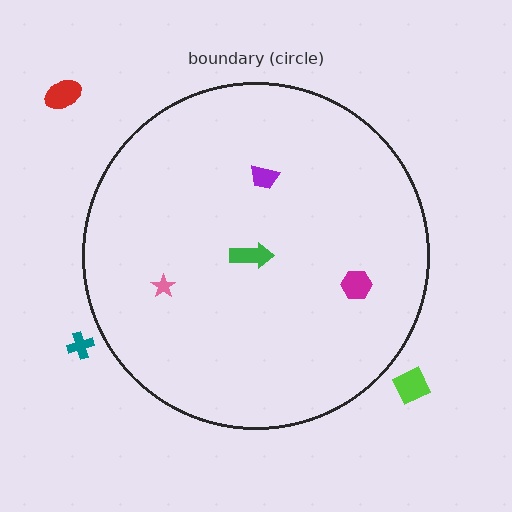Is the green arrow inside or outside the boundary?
Inside.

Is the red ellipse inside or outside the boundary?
Outside.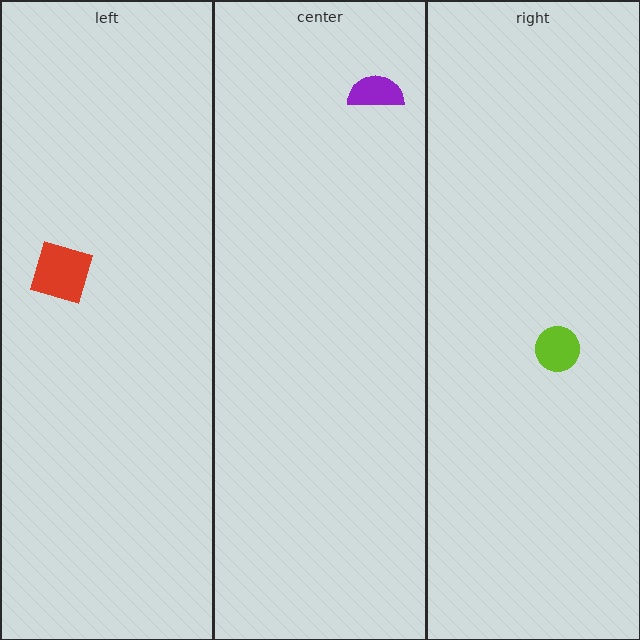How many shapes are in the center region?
1.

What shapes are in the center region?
The purple semicircle.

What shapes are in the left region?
The red square.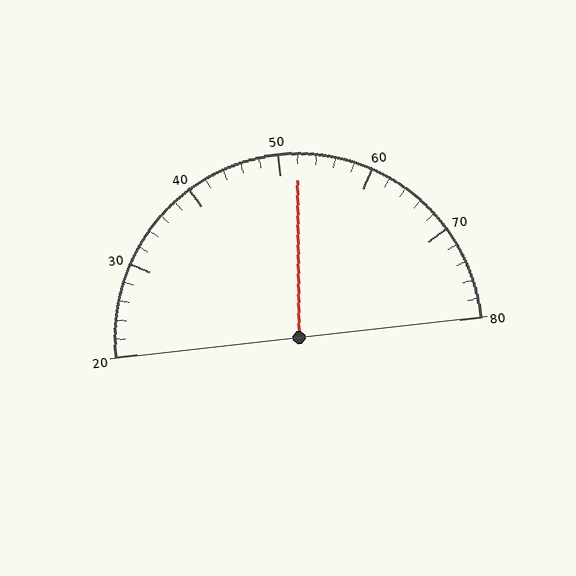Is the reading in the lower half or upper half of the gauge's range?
The reading is in the upper half of the range (20 to 80).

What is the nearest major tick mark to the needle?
The nearest major tick mark is 50.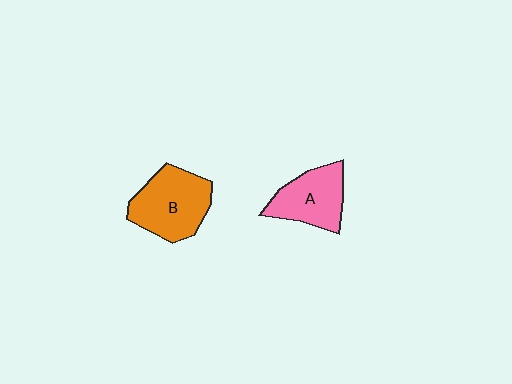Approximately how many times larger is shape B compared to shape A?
Approximately 1.2 times.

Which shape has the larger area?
Shape B (orange).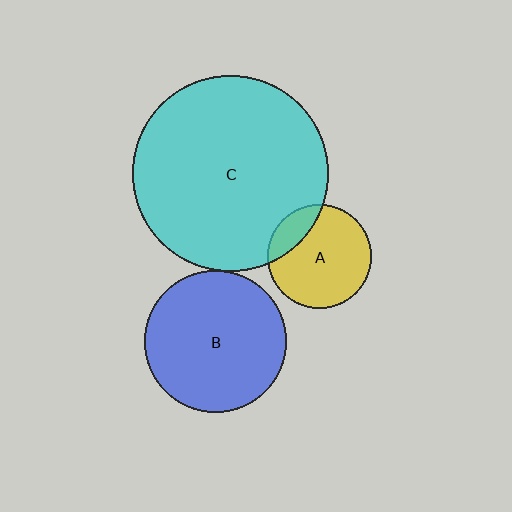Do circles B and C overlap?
Yes.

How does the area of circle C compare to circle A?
Approximately 3.5 times.